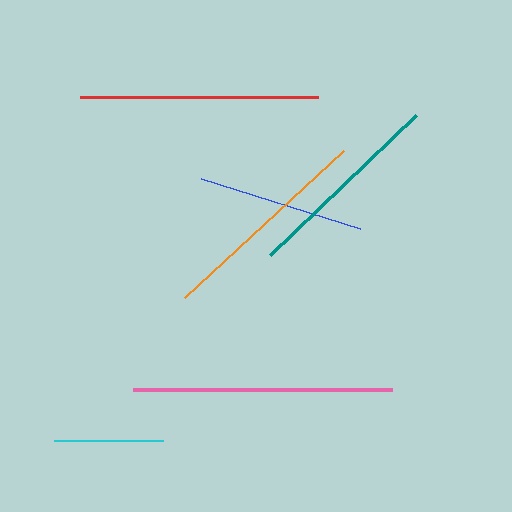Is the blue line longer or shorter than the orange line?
The orange line is longer than the blue line.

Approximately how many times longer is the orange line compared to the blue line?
The orange line is approximately 1.3 times the length of the blue line.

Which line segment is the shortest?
The cyan line is the shortest at approximately 109 pixels.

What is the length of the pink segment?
The pink segment is approximately 259 pixels long.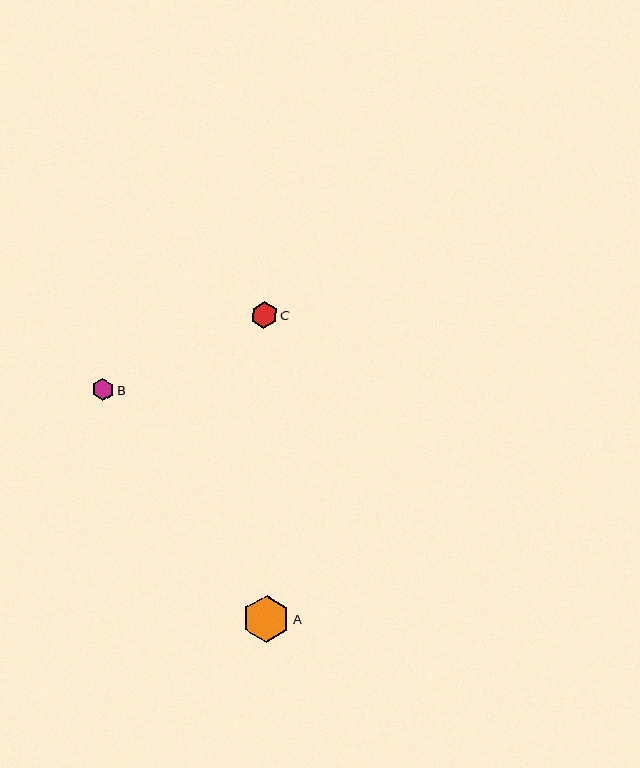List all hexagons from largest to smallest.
From largest to smallest: A, C, B.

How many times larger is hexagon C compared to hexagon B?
Hexagon C is approximately 1.2 times the size of hexagon B.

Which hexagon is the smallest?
Hexagon B is the smallest with a size of approximately 22 pixels.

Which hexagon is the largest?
Hexagon A is the largest with a size of approximately 47 pixels.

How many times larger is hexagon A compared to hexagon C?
Hexagon A is approximately 1.7 times the size of hexagon C.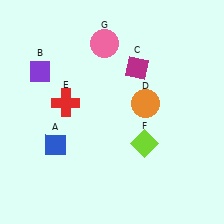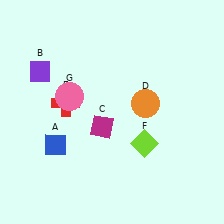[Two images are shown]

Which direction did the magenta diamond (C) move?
The magenta diamond (C) moved down.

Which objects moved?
The objects that moved are: the magenta diamond (C), the pink circle (G).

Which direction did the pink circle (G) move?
The pink circle (G) moved down.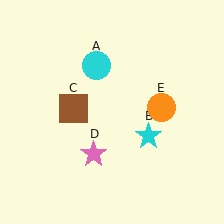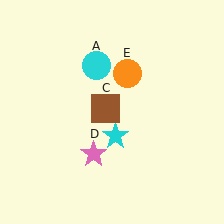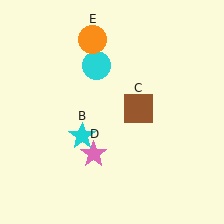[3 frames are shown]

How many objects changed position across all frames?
3 objects changed position: cyan star (object B), brown square (object C), orange circle (object E).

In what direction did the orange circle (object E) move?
The orange circle (object E) moved up and to the left.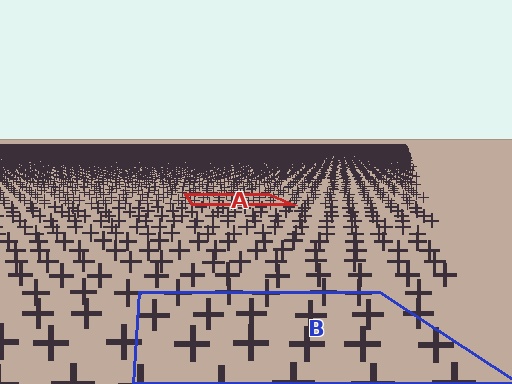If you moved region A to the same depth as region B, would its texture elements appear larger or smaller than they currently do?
They would appear larger. At a closer depth, the same texture elements are projected at a bigger on-screen size.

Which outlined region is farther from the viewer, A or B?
Region A is farther from the viewer — the texture elements inside it appear smaller and more densely packed.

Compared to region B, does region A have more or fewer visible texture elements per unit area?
Region A has more texture elements per unit area — they are packed more densely because it is farther away.